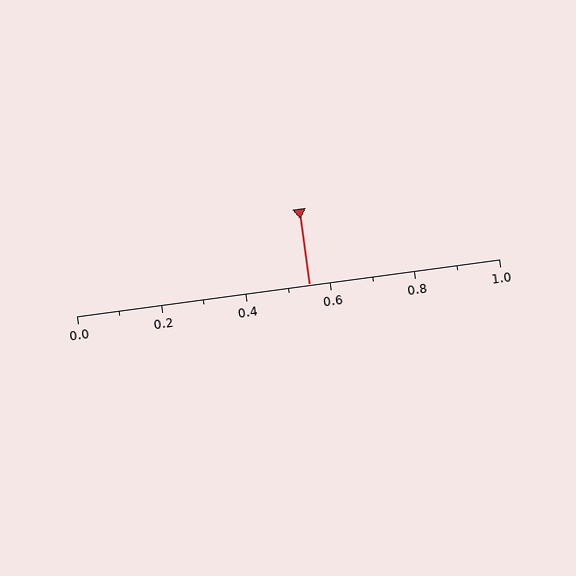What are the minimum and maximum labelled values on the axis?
The axis runs from 0.0 to 1.0.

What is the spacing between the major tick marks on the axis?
The major ticks are spaced 0.2 apart.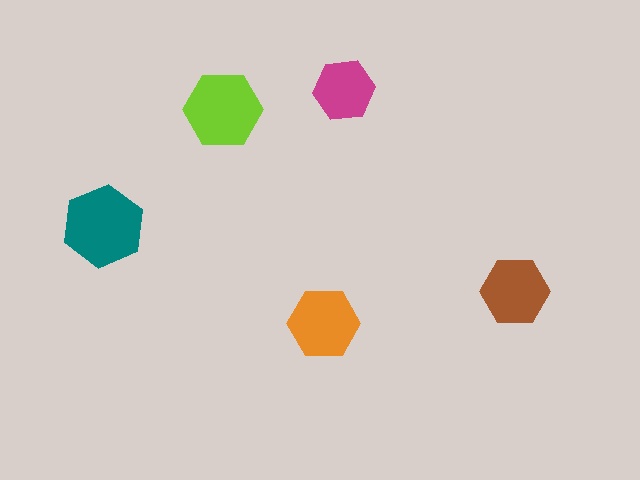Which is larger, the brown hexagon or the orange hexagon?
The orange one.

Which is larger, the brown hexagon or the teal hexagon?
The teal one.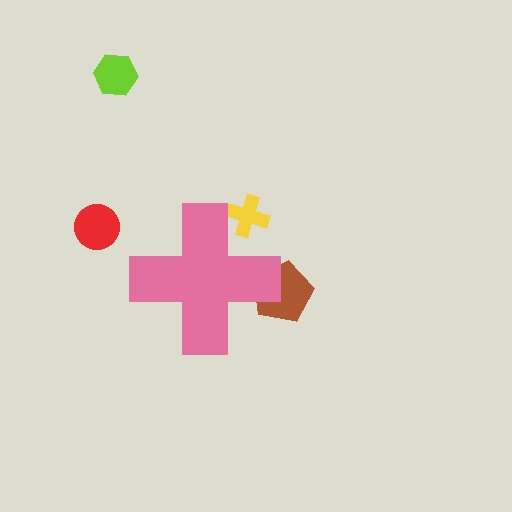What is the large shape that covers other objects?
A pink cross.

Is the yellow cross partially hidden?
Yes, the yellow cross is partially hidden behind the pink cross.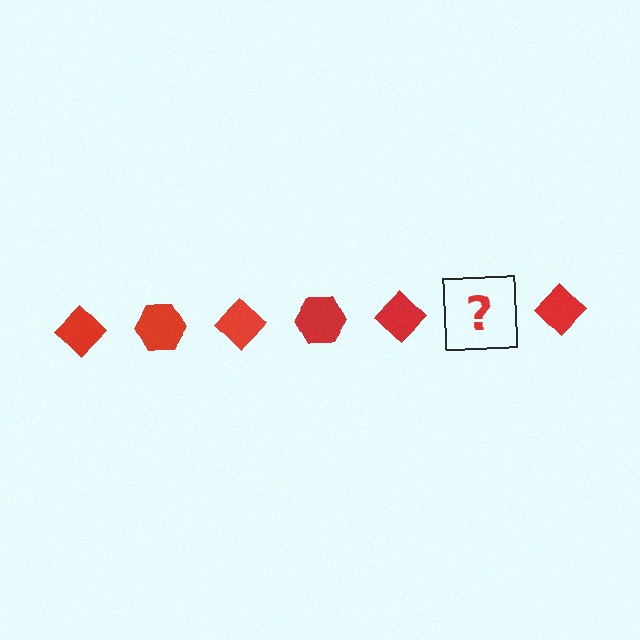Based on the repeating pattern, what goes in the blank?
The blank should be a red hexagon.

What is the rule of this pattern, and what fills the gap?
The rule is that the pattern cycles through diamond, hexagon shapes in red. The gap should be filled with a red hexagon.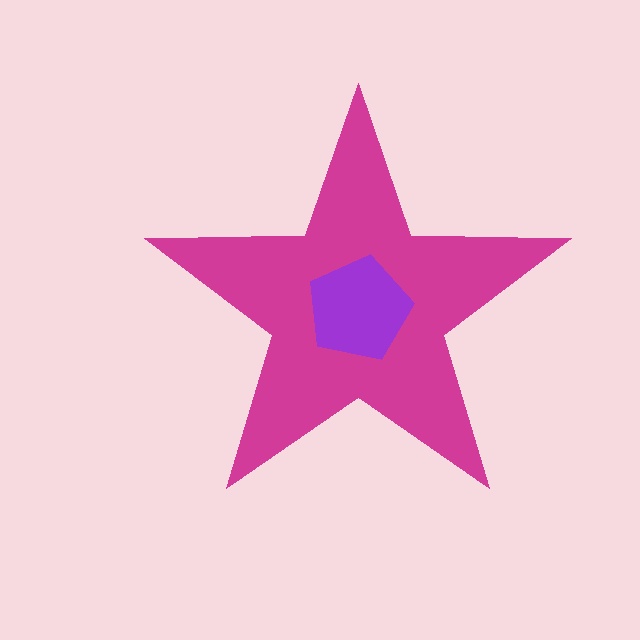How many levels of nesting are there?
2.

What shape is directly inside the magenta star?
The purple pentagon.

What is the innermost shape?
The purple pentagon.